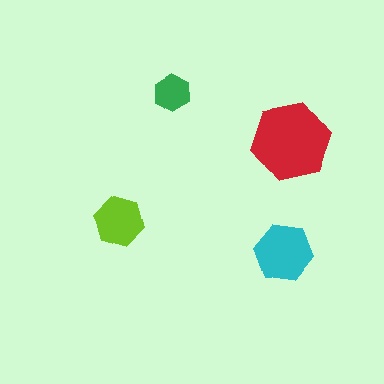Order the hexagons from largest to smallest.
the red one, the cyan one, the lime one, the green one.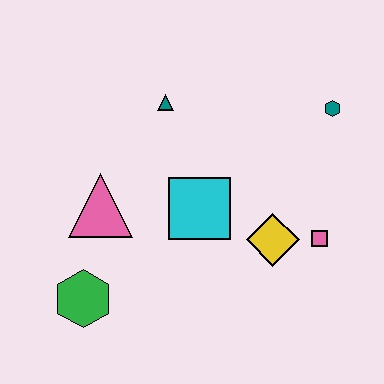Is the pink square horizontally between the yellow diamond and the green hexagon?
No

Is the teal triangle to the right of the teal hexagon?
No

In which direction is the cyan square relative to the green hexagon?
The cyan square is to the right of the green hexagon.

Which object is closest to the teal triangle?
The cyan square is closest to the teal triangle.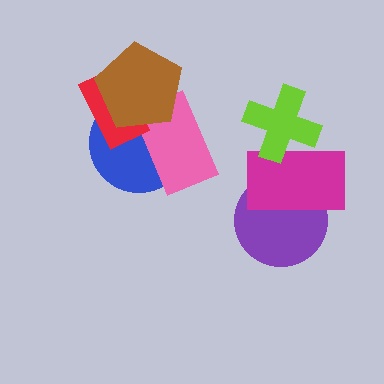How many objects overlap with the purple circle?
1 object overlaps with the purple circle.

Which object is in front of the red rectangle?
The brown pentagon is in front of the red rectangle.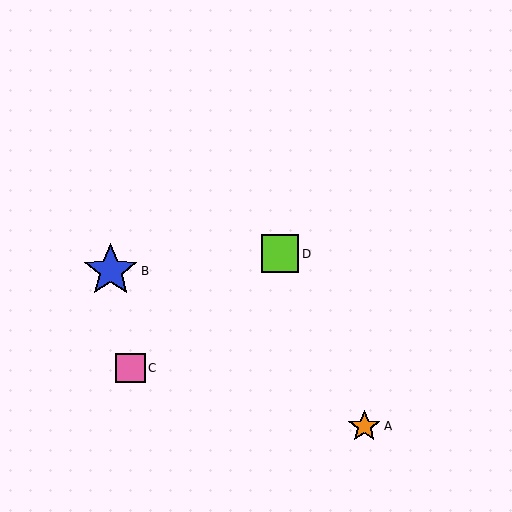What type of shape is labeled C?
Shape C is a pink square.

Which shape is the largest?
The blue star (labeled B) is the largest.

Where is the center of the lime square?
The center of the lime square is at (280, 254).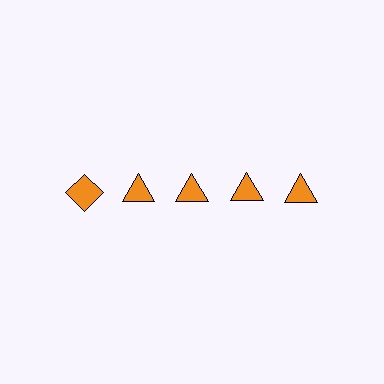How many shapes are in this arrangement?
There are 5 shapes arranged in a grid pattern.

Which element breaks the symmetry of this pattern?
The orange diamond in the top row, leftmost column breaks the symmetry. All other shapes are orange triangles.